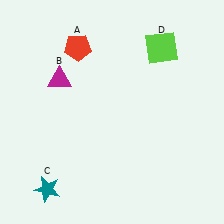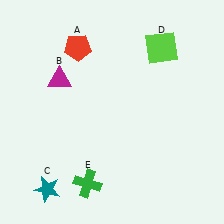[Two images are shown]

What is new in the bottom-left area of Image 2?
A green cross (E) was added in the bottom-left area of Image 2.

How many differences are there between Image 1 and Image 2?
There is 1 difference between the two images.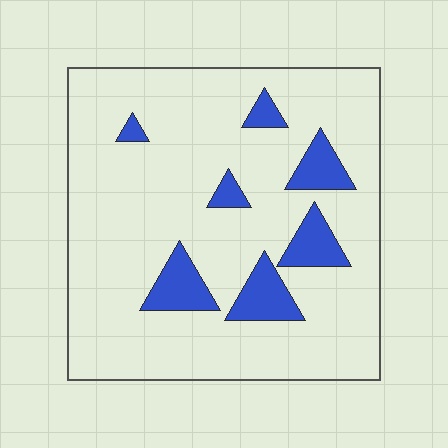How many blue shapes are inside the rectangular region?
7.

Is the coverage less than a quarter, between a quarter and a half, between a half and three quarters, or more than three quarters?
Less than a quarter.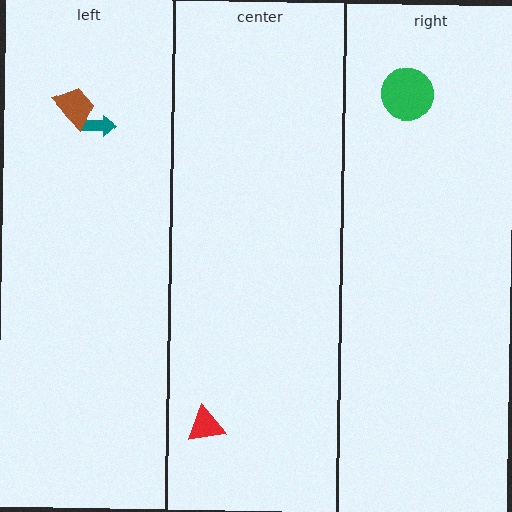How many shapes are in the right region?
1.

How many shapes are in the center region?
1.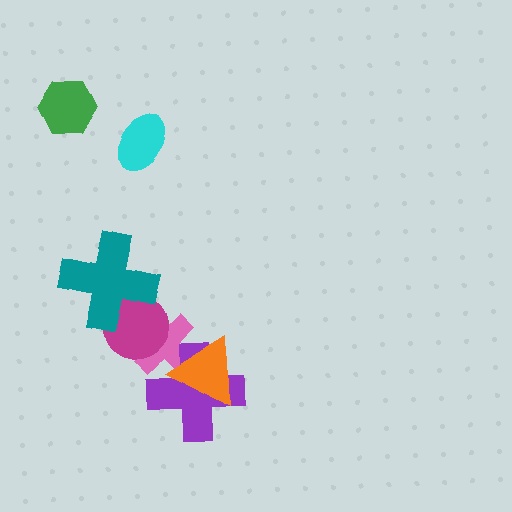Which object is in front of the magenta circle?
The teal cross is in front of the magenta circle.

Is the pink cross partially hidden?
Yes, it is partially covered by another shape.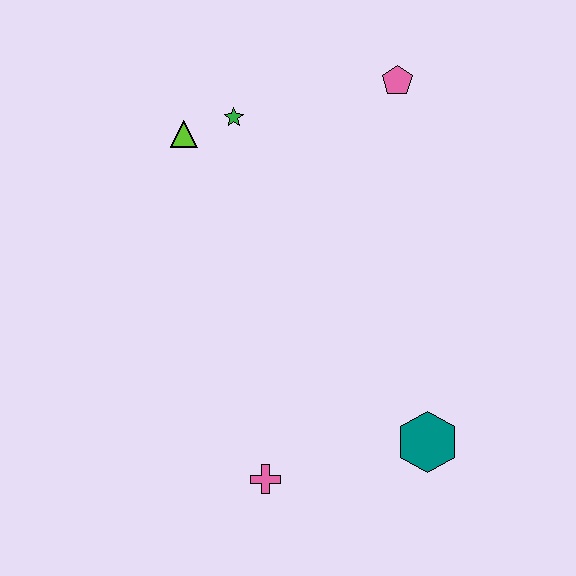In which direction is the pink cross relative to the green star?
The pink cross is below the green star.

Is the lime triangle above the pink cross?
Yes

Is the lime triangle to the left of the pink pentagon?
Yes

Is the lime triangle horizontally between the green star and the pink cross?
No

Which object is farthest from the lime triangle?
The teal hexagon is farthest from the lime triangle.